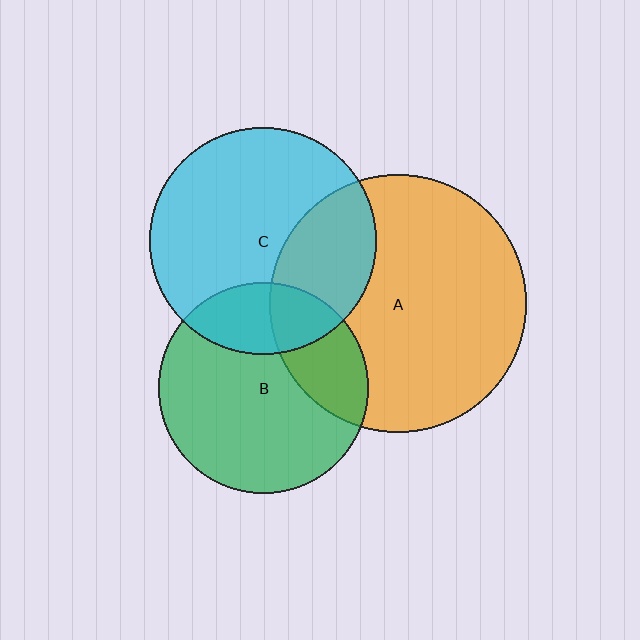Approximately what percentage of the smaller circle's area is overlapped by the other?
Approximately 25%.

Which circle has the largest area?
Circle A (orange).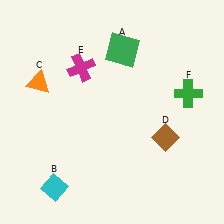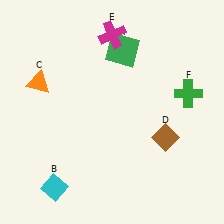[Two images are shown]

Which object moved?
The magenta cross (E) moved up.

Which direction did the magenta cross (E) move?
The magenta cross (E) moved up.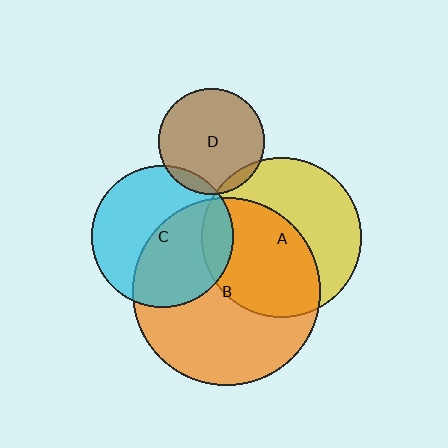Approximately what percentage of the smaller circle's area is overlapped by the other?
Approximately 5%.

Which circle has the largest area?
Circle B (orange).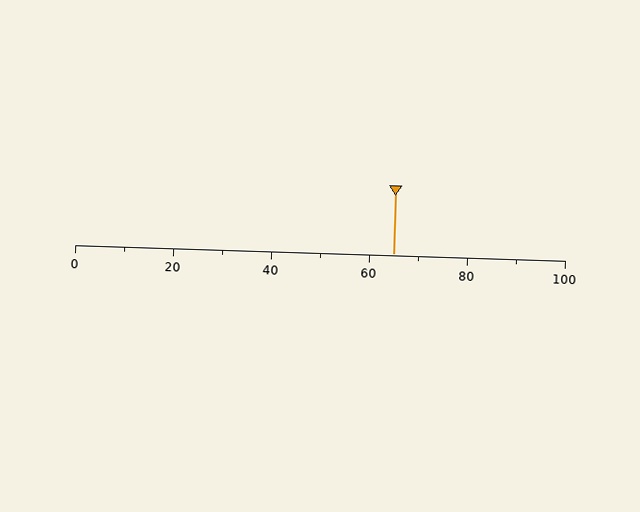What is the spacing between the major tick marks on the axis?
The major ticks are spaced 20 apart.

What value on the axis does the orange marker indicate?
The marker indicates approximately 65.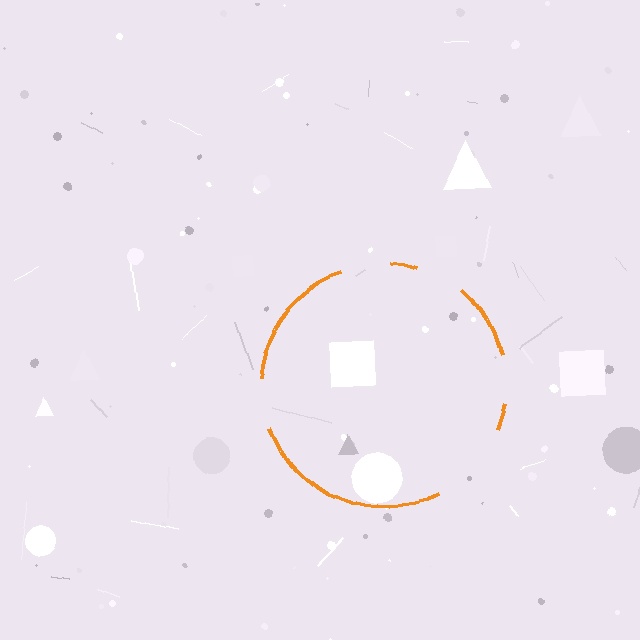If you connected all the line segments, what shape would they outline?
They would outline a circle.